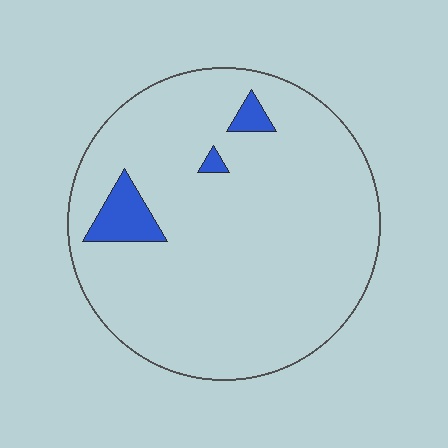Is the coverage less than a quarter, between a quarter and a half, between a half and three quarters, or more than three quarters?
Less than a quarter.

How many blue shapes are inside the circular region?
3.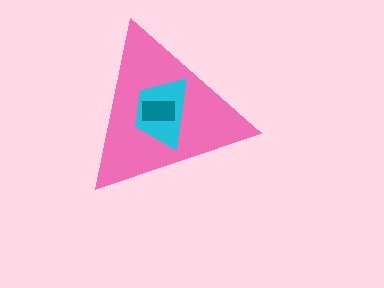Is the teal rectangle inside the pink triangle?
Yes.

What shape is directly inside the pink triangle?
The cyan trapezoid.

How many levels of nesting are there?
3.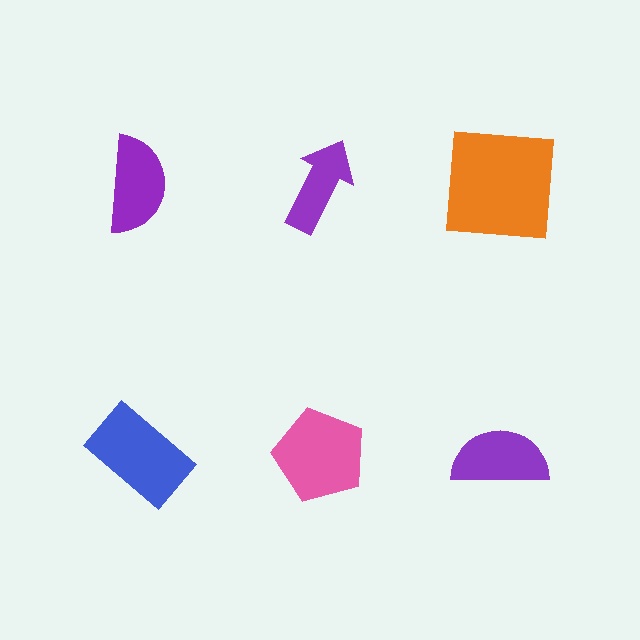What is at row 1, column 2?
A purple arrow.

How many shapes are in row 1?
3 shapes.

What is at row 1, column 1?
A purple semicircle.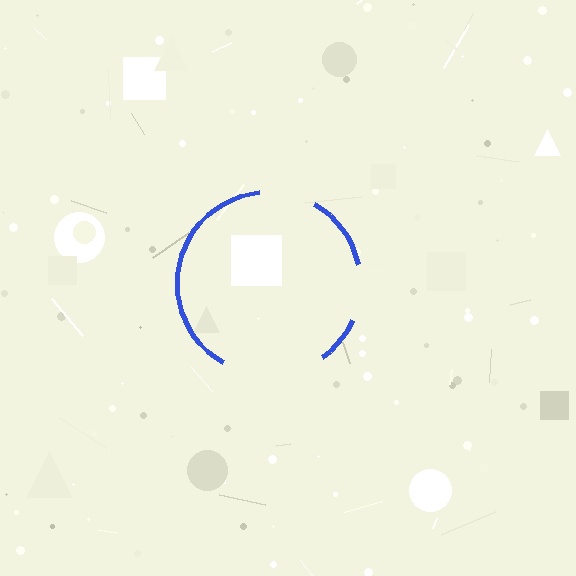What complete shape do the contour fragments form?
The contour fragments form a circle.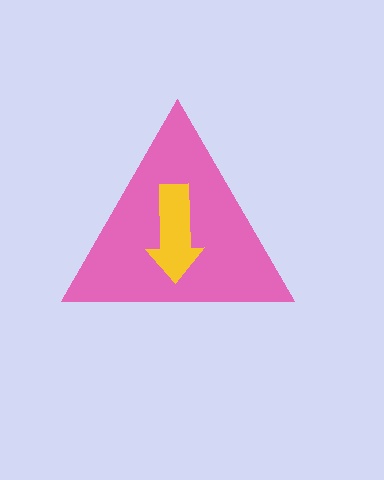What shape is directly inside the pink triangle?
The yellow arrow.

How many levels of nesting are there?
2.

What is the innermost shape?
The yellow arrow.